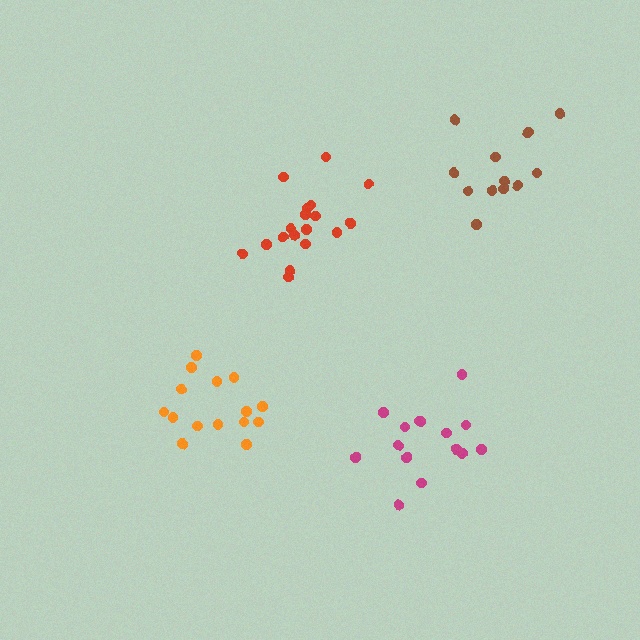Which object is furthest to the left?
The orange cluster is leftmost.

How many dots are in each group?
Group 1: 15 dots, Group 2: 18 dots, Group 3: 12 dots, Group 4: 15 dots (60 total).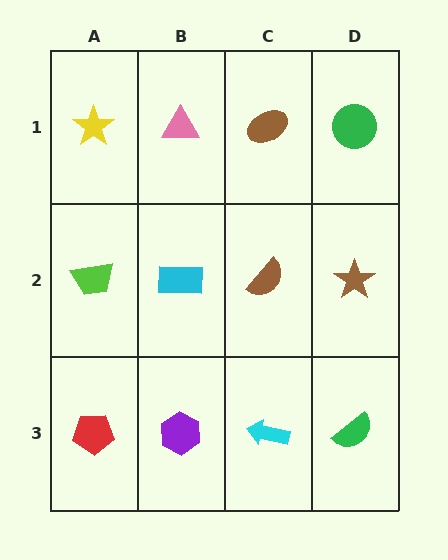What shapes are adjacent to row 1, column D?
A brown star (row 2, column D), a brown ellipse (row 1, column C).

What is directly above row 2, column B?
A pink triangle.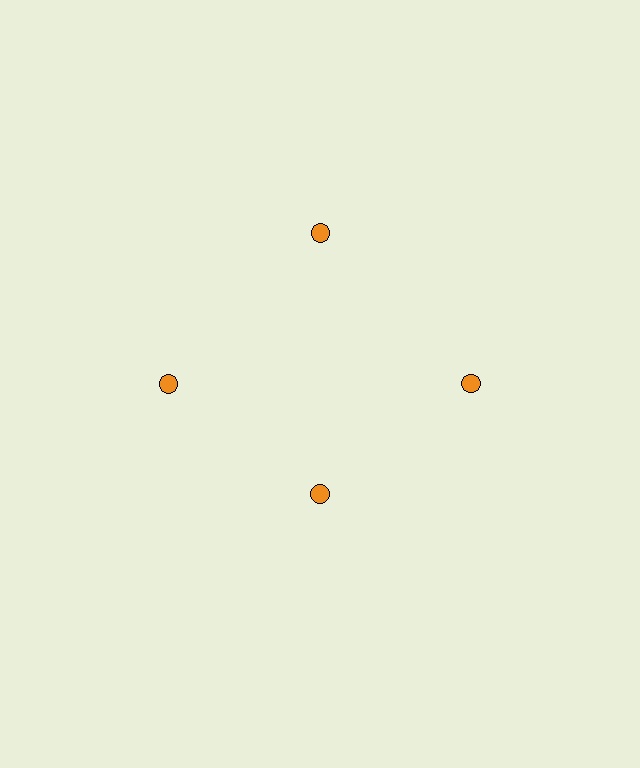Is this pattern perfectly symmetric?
No. The 4 orange circles are arranged in a ring, but one element near the 6 o'clock position is pulled inward toward the center, breaking the 4-fold rotational symmetry.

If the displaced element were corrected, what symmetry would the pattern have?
It would have 4-fold rotational symmetry — the pattern would map onto itself every 90 degrees.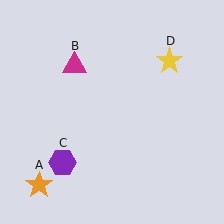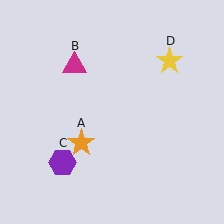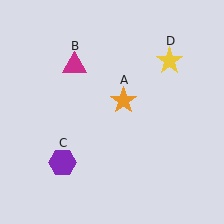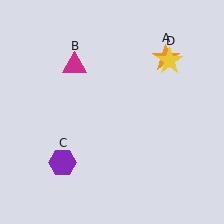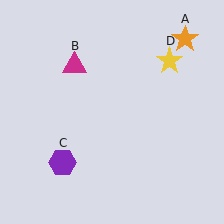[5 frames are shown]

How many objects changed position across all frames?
1 object changed position: orange star (object A).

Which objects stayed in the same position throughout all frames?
Magenta triangle (object B) and purple hexagon (object C) and yellow star (object D) remained stationary.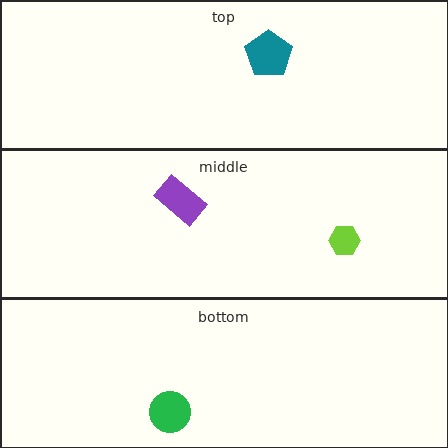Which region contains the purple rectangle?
The middle region.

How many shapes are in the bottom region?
1.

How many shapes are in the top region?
1.